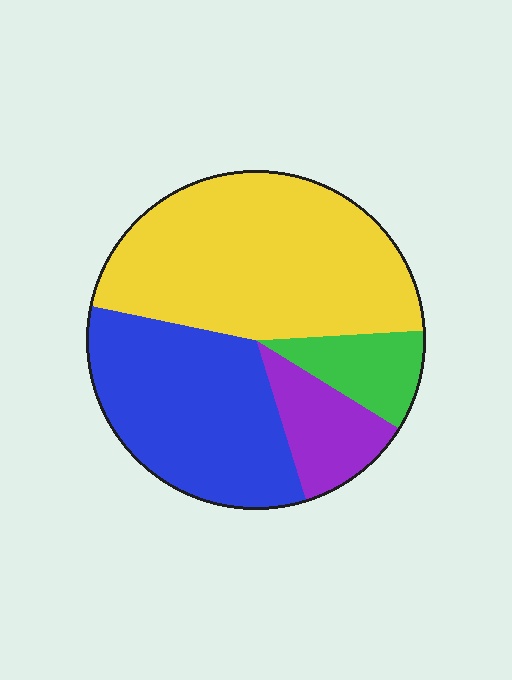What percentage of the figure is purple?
Purple covers around 10% of the figure.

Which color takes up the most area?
Yellow, at roughly 45%.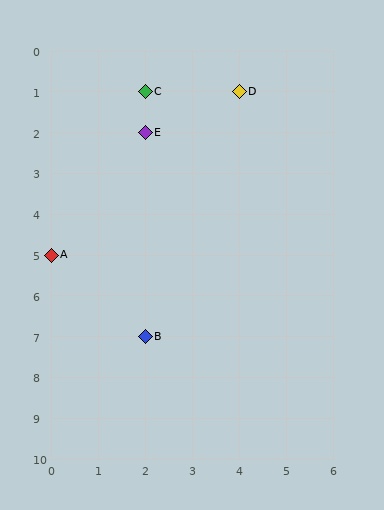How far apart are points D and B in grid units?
Points D and B are 2 columns and 6 rows apart (about 6.3 grid units diagonally).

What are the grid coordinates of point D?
Point D is at grid coordinates (4, 1).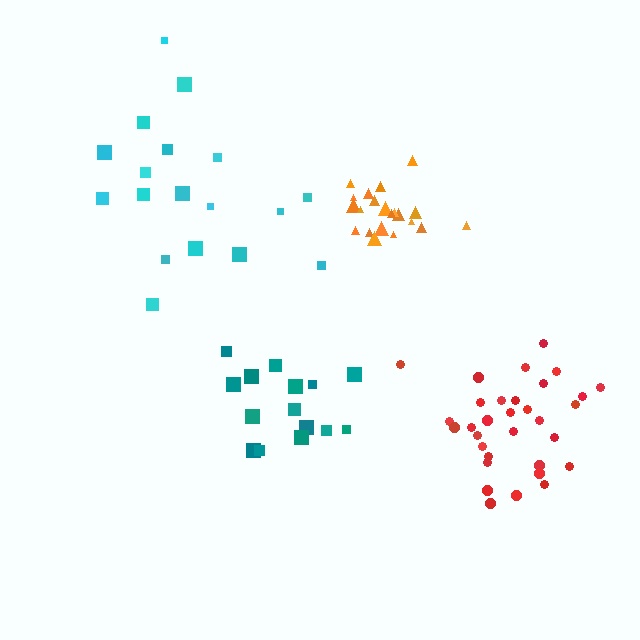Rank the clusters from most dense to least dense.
orange, red, teal, cyan.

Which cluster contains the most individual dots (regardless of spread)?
Red (32).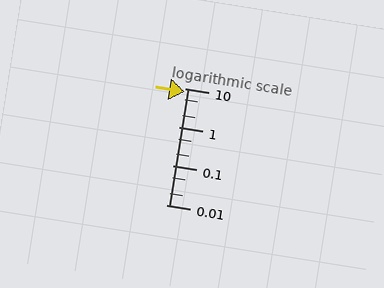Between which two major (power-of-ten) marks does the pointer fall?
The pointer is between 1 and 10.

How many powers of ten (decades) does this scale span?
The scale spans 3 decades, from 0.01 to 10.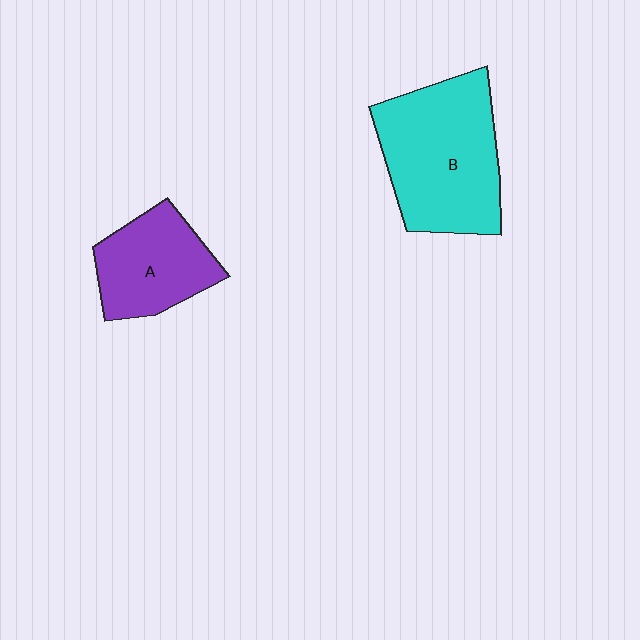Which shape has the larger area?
Shape B (cyan).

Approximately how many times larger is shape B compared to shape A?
Approximately 1.6 times.